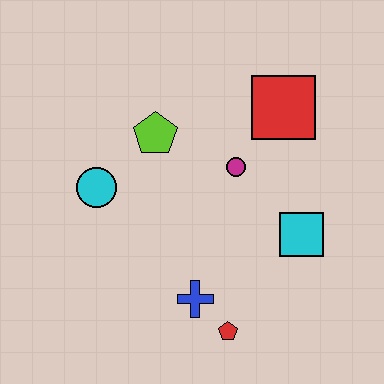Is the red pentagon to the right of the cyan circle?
Yes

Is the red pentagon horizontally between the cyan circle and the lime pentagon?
No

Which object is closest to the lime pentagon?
The cyan circle is closest to the lime pentagon.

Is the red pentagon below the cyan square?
Yes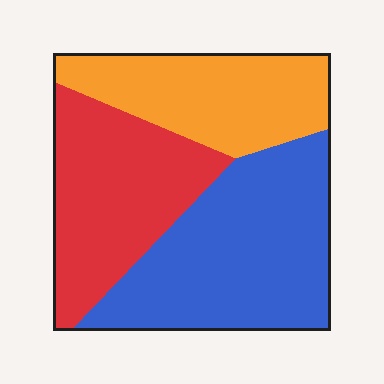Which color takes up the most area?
Blue, at roughly 40%.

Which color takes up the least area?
Orange, at roughly 25%.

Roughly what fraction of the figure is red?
Red covers 31% of the figure.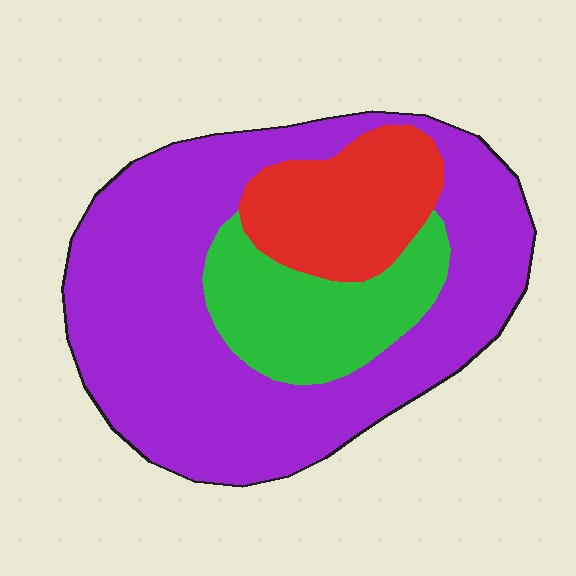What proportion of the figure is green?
Green covers around 20% of the figure.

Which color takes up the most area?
Purple, at roughly 65%.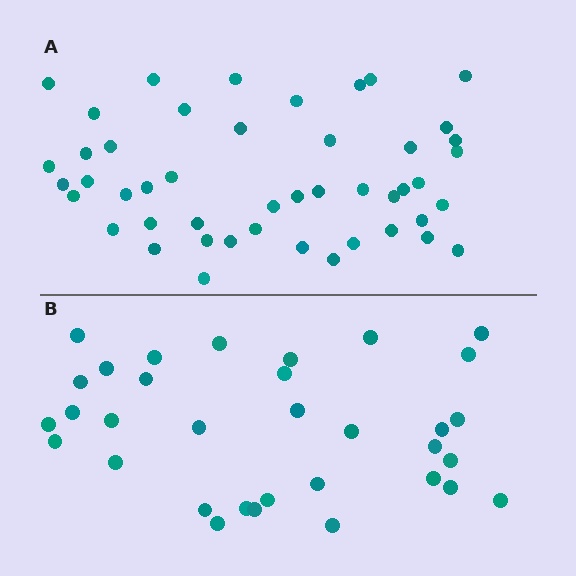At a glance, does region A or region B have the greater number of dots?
Region A (the top region) has more dots.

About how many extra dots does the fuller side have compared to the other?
Region A has approximately 15 more dots than region B.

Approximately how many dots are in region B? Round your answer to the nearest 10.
About 30 dots. (The exact count is 33, which rounds to 30.)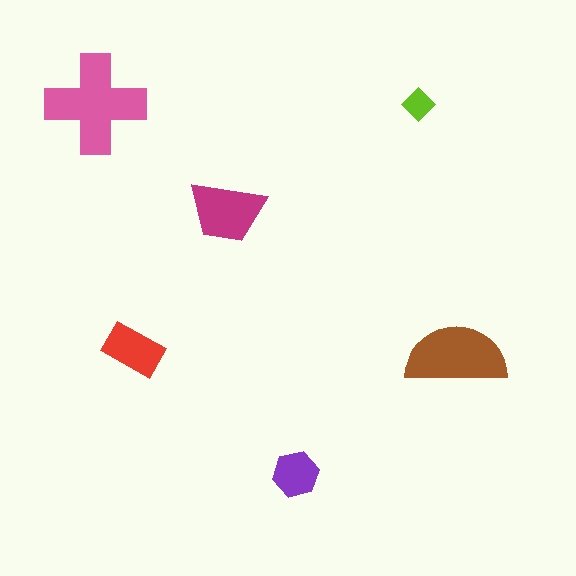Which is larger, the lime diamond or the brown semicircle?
The brown semicircle.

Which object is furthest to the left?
The pink cross is leftmost.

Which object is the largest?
The pink cross.